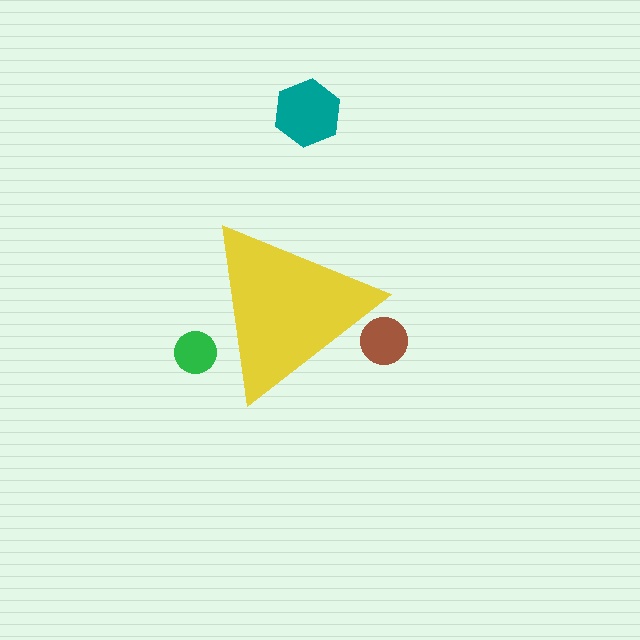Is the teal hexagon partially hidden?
No, the teal hexagon is fully visible.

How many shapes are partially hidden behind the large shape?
2 shapes are partially hidden.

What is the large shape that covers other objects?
A yellow triangle.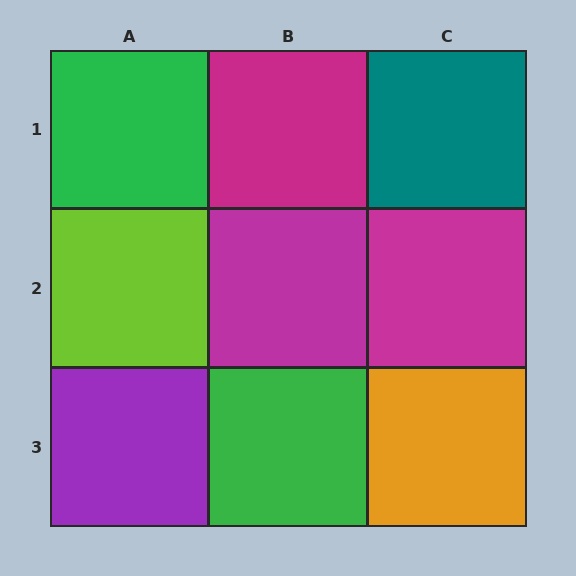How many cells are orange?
1 cell is orange.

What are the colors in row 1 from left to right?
Green, magenta, teal.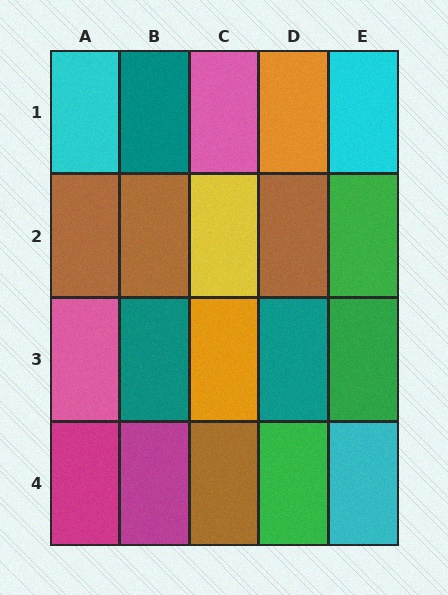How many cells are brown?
4 cells are brown.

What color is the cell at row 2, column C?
Yellow.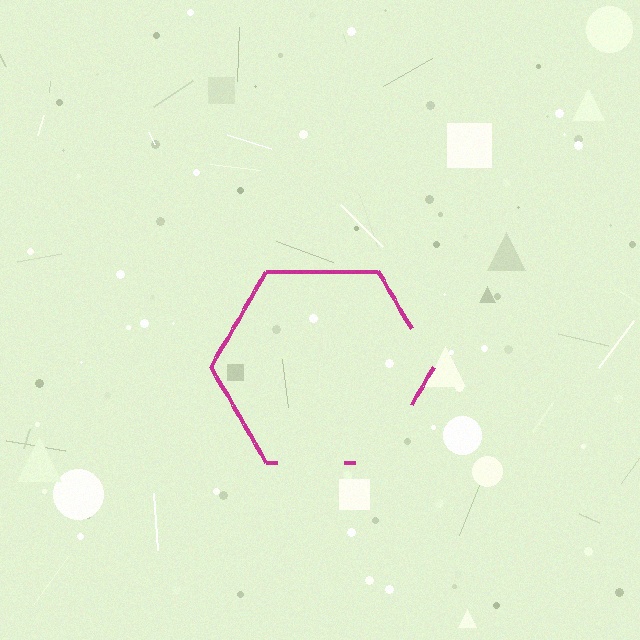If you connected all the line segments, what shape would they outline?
They would outline a hexagon.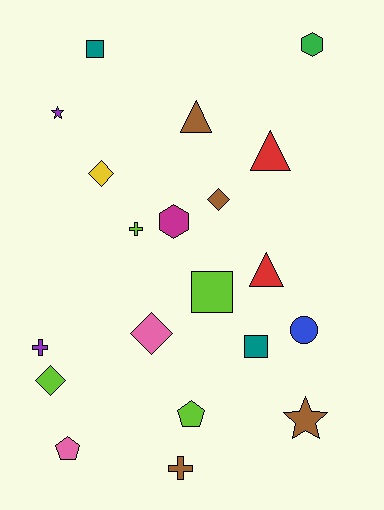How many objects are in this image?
There are 20 objects.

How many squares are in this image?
There are 3 squares.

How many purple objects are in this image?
There are 2 purple objects.